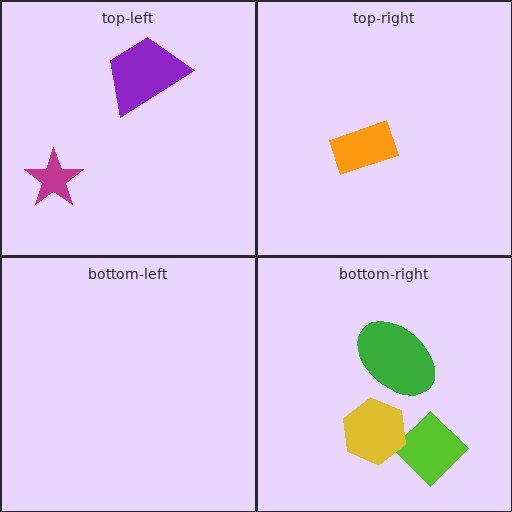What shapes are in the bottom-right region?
The lime diamond, the yellow hexagon, the green ellipse.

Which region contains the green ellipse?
The bottom-right region.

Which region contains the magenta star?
The top-left region.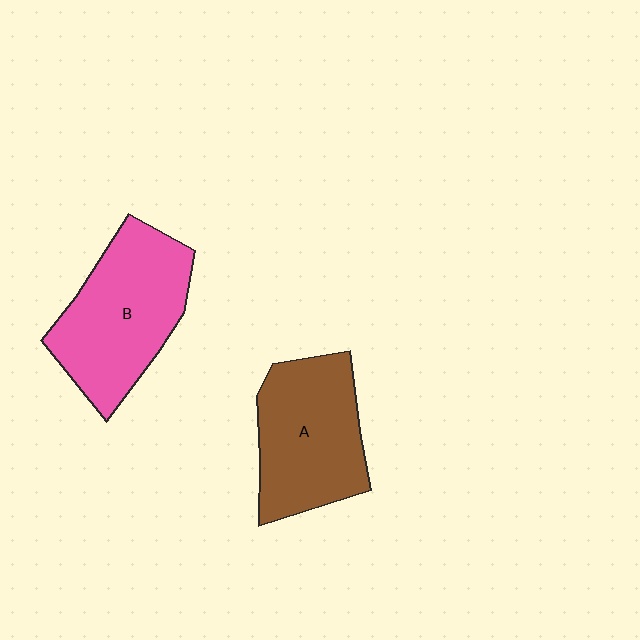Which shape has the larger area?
Shape B (pink).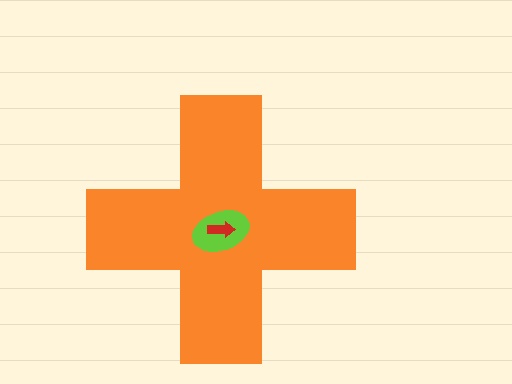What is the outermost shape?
The orange cross.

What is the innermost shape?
The red arrow.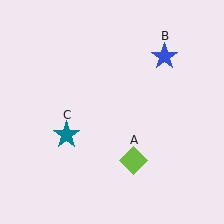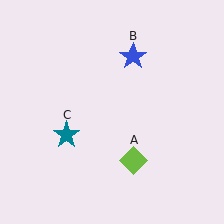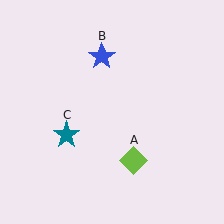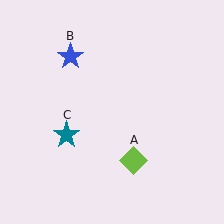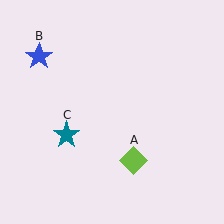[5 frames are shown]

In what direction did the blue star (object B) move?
The blue star (object B) moved left.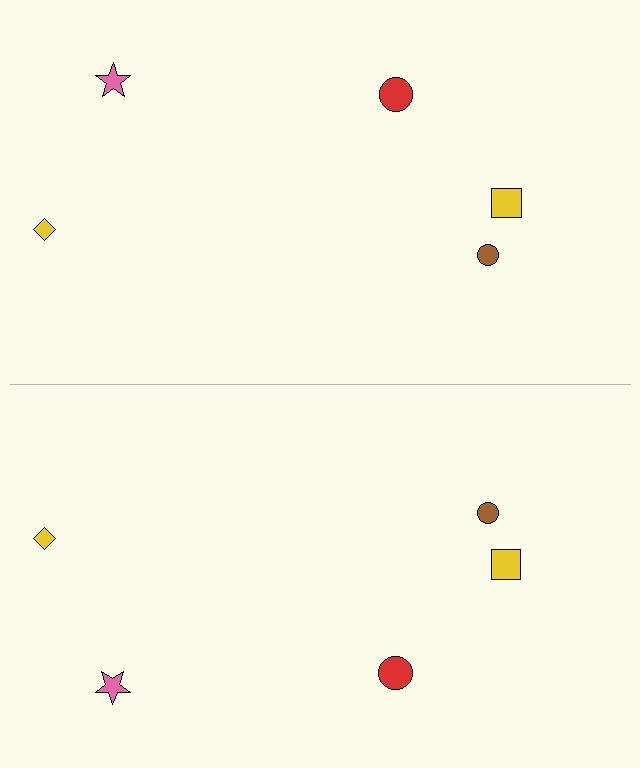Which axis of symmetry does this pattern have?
The pattern has a horizontal axis of symmetry running through the center of the image.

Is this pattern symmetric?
Yes, this pattern has bilateral (reflection) symmetry.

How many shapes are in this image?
There are 10 shapes in this image.